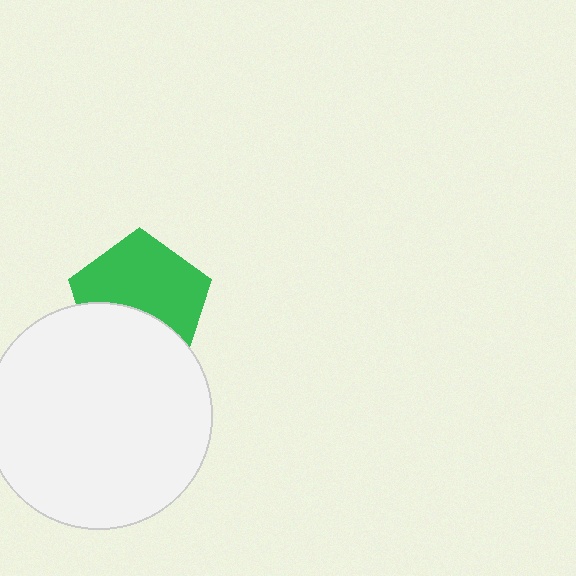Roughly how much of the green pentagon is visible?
About half of it is visible (roughly 62%).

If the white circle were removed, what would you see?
You would see the complete green pentagon.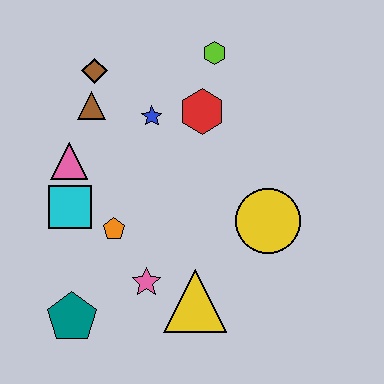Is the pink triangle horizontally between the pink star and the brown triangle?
No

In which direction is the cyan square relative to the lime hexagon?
The cyan square is below the lime hexagon.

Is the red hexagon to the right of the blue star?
Yes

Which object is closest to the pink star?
The yellow triangle is closest to the pink star.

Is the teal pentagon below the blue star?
Yes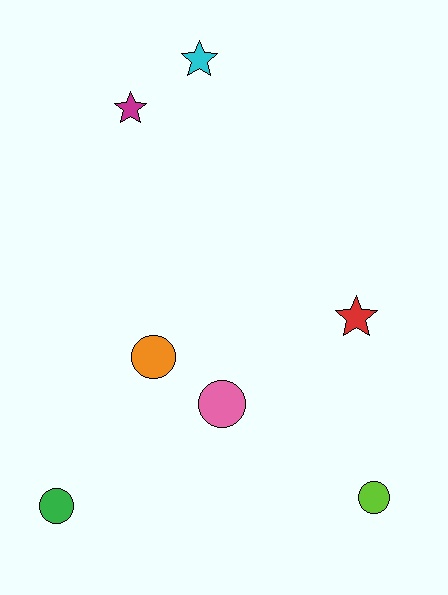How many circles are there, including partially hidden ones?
There are 4 circles.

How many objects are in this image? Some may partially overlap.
There are 7 objects.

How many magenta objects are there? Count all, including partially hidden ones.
There is 1 magenta object.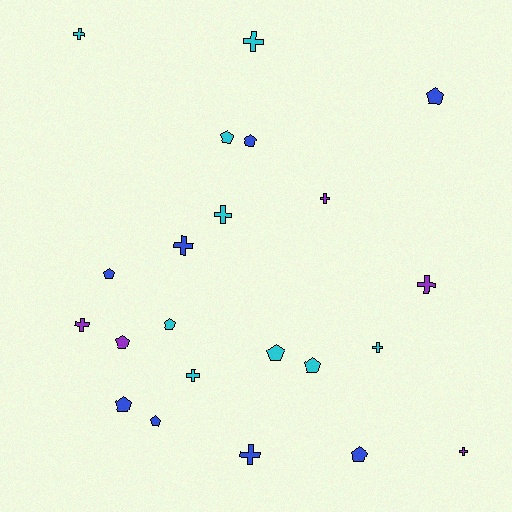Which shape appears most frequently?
Cross, with 11 objects.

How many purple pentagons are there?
There is 1 purple pentagon.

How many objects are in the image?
There are 22 objects.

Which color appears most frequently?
Cyan, with 9 objects.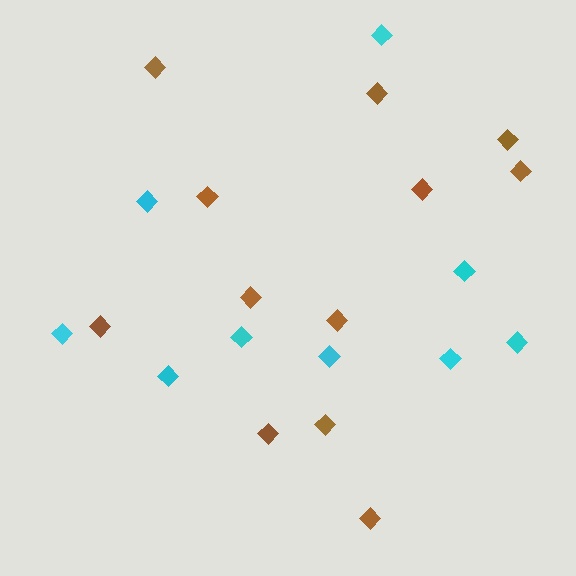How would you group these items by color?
There are 2 groups: one group of cyan diamonds (9) and one group of brown diamonds (12).